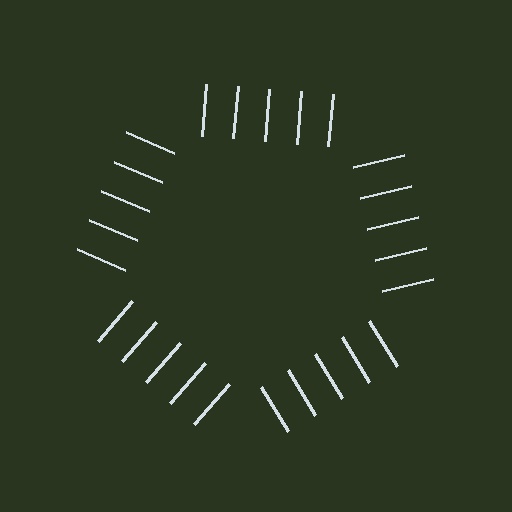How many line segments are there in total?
25 — 5 along each of the 5 edges.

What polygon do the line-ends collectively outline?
An illusory pentagon — the line segments terminate on its edges but no continuous stroke is drawn.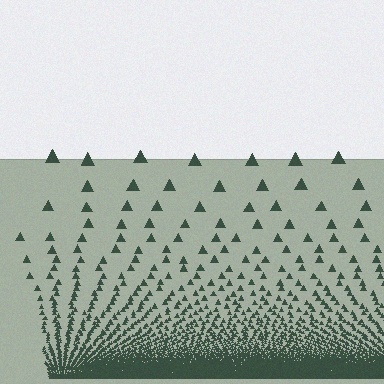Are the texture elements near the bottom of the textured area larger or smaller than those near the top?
Smaller. The gradient is inverted — elements near the bottom are smaller and denser.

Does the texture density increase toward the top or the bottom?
Density increases toward the bottom.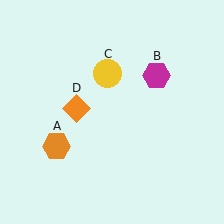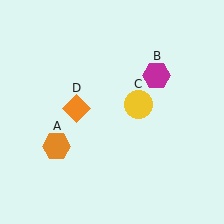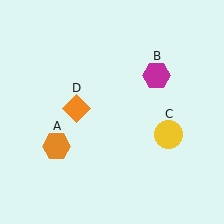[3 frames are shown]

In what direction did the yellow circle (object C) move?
The yellow circle (object C) moved down and to the right.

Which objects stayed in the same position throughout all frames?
Orange hexagon (object A) and magenta hexagon (object B) and orange diamond (object D) remained stationary.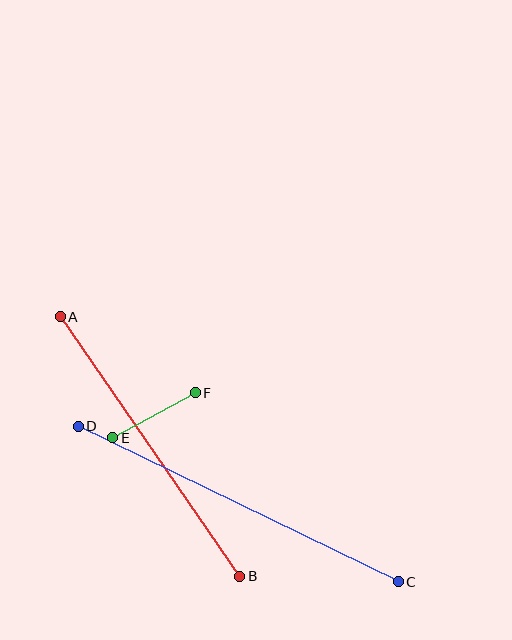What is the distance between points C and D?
The distance is approximately 356 pixels.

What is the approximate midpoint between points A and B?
The midpoint is at approximately (150, 447) pixels.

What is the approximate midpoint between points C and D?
The midpoint is at approximately (238, 504) pixels.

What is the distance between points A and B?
The distance is approximately 316 pixels.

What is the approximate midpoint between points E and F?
The midpoint is at approximately (154, 415) pixels.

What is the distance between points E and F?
The distance is approximately 94 pixels.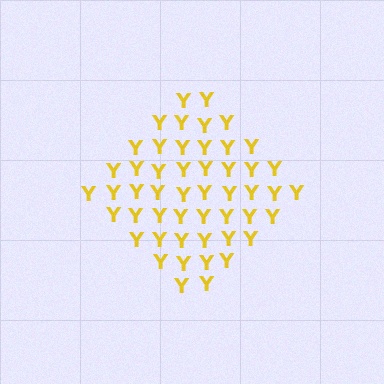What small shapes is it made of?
It is made of small letter Y's.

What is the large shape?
The large shape is a diamond.